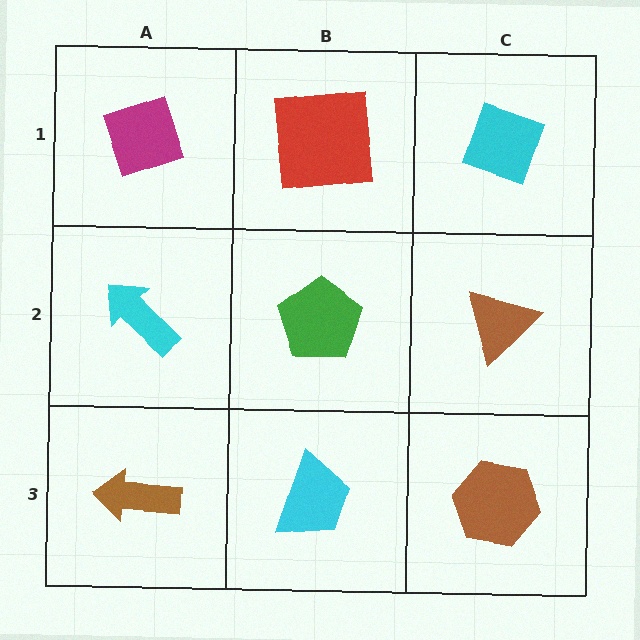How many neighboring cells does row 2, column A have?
3.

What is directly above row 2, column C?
A cyan diamond.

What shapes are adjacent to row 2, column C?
A cyan diamond (row 1, column C), a brown hexagon (row 3, column C), a green pentagon (row 2, column B).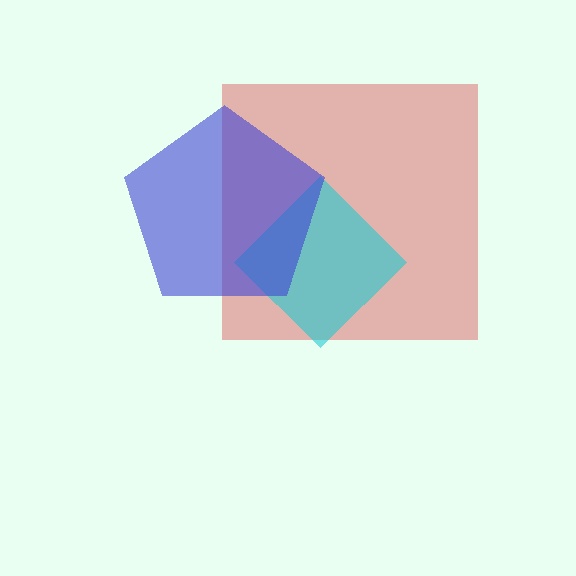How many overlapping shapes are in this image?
There are 3 overlapping shapes in the image.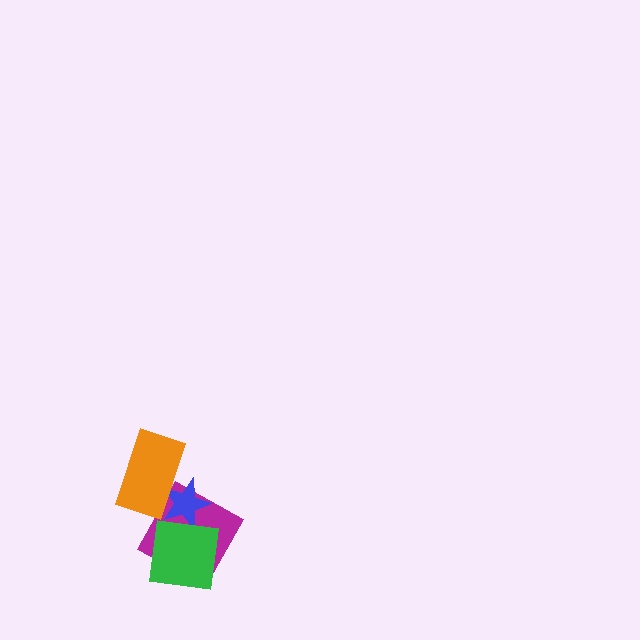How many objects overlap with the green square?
2 objects overlap with the green square.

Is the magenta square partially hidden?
Yes, it is partially covered by another shape.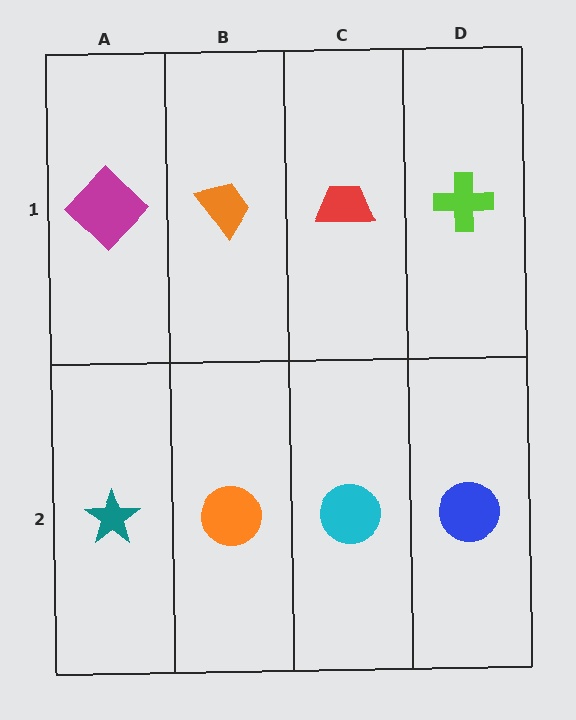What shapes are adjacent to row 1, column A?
A teal star (row 2, column A), an orange trapezoid (row 1, column B).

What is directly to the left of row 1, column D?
A red trapezoid.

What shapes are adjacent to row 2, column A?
A magenta diamond (row 1, column A), an orange circle (row 2, column B).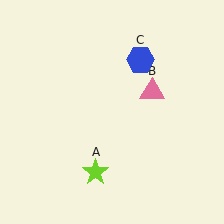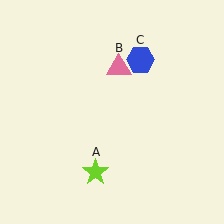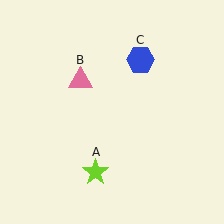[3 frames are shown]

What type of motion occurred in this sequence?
The pink triangle (object B) rotated counterclockwise around the center of the scene.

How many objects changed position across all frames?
1 object changed position: pink triangle (object B).